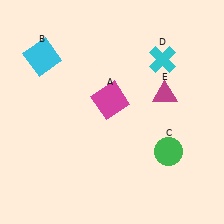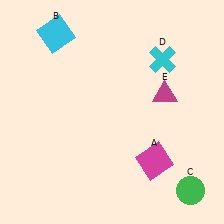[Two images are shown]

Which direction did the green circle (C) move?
The green circle (C) moved down.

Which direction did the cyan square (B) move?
The cyan square (B) moved up.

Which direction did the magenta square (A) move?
The magenta square (A) moved down.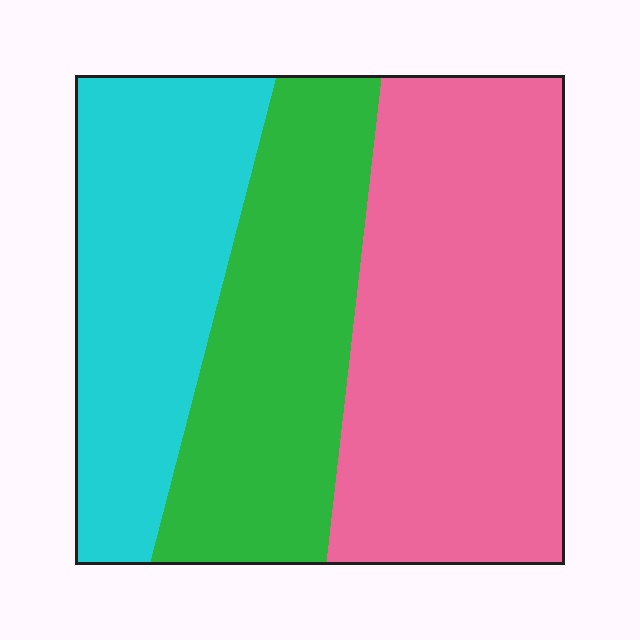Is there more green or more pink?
Pink.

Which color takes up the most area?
Pink, at roughly 45%.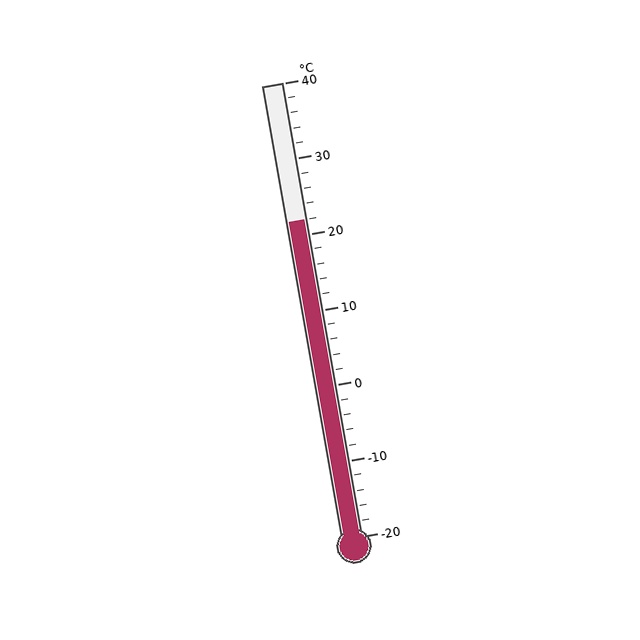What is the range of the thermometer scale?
The thermometer scale ranges from -20°C to 40°C.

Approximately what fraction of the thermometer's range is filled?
The thermometer is filled to approximately 70% of its range.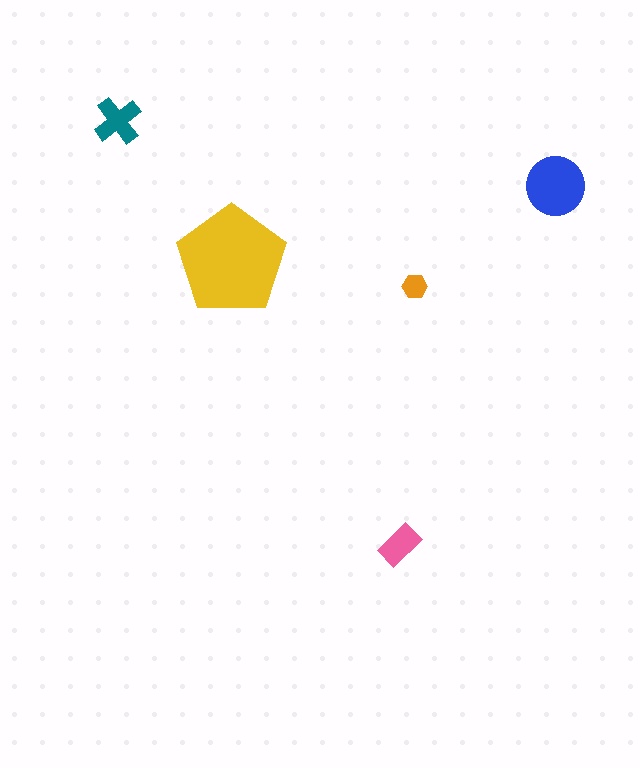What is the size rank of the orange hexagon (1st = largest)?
5th.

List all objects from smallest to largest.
The orange hexagon, the pink rectangle, the teal cross, the blue circle, the yellow pentagon.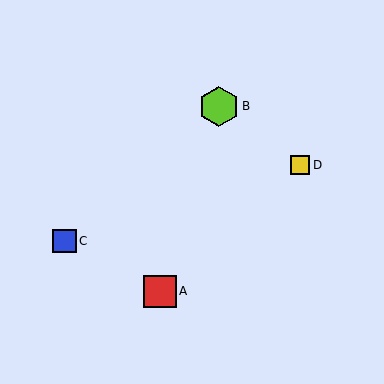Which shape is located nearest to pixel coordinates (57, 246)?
The blue square (labeled C) at (64, 241) is nearest to that location.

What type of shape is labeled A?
Shape A is a red square.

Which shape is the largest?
The lime hexagon (labeled B) is the largest.